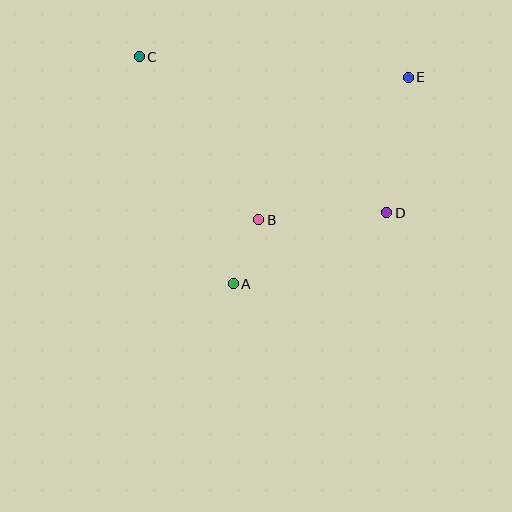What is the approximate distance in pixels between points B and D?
The distance between B and D is approximately 128 pixels.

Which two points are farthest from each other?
Points C and D are farthest from each other.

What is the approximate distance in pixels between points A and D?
The distance between A and D is approximately 169 pixels.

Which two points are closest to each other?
Points A and B are closest to each other.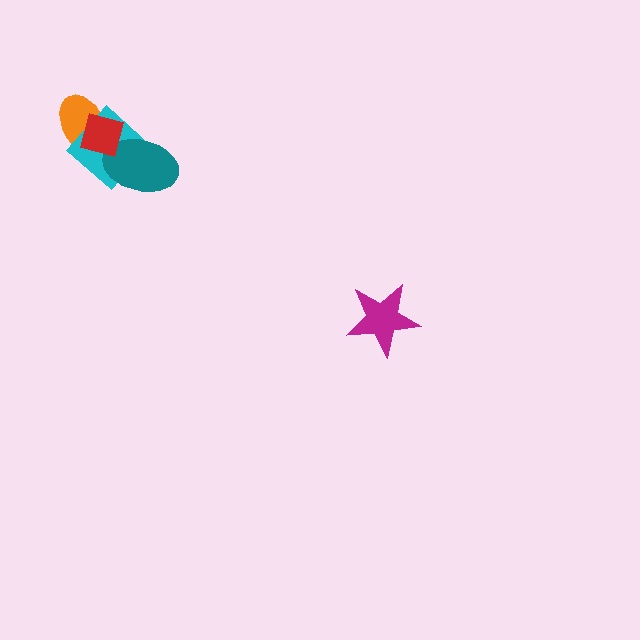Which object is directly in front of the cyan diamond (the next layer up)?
The teal ellipse is directly in front of the cyan diamond.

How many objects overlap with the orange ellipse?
2 objects overlap with the orange ellipse.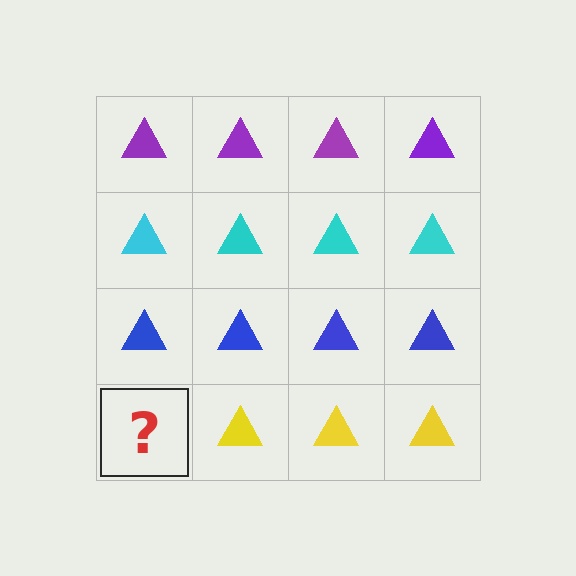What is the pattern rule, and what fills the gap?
The rule is that each row has a consistent color. The gap should be filled with a yellow triangle.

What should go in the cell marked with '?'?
The missing cell should contain a yellow triangle.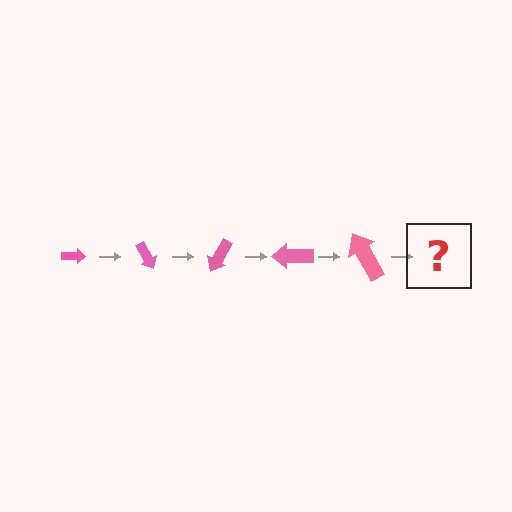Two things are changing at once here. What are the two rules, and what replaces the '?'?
The two rules are that the arrow grows larger each step and it rotates 60 degrees each step. The '?' should be an arrow, larger than the previous one and rotated 300 degrees from the start.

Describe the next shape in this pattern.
It should be an arrow, larger than the previous one and rotated 300 degrees from the start.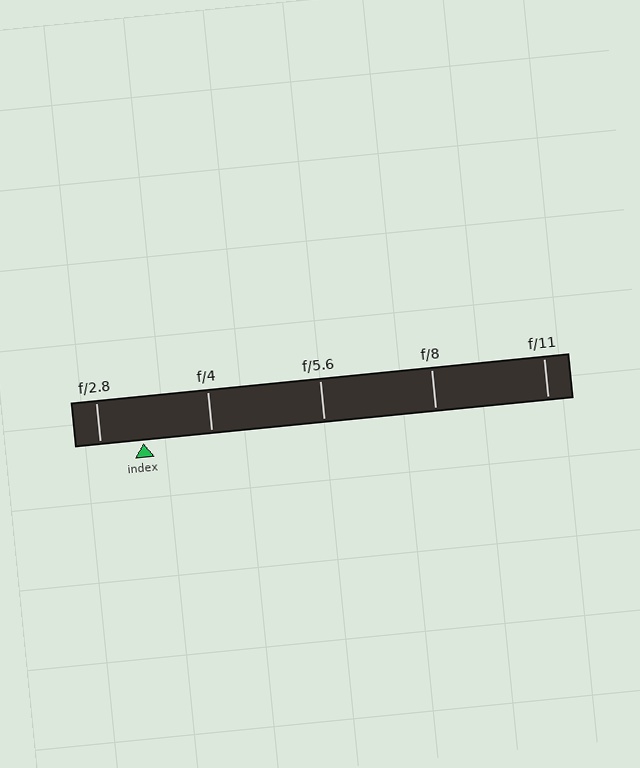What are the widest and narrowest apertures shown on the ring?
The widest aperture shown is f/2.8 and the narrowest is f/11.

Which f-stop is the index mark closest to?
The index mark is closest to f/2.8.